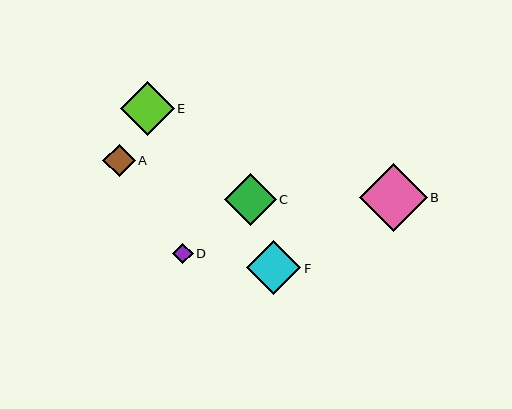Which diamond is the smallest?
Diamond D is the smallest with a size of approximately 21 pixels.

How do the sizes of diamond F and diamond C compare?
Diamond F and diamond C are approximately the same size.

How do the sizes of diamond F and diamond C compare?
Diamond F and diamond C are approximately the same size.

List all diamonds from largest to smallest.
From largest to smallest: B, F, E, C, A, D.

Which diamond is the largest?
Diamond B is the largest with a size of approximately 68 pixels.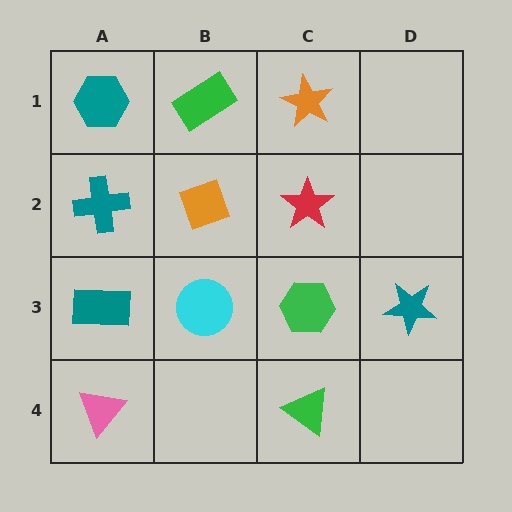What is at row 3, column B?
A cyan circle.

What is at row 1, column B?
A green rectangle.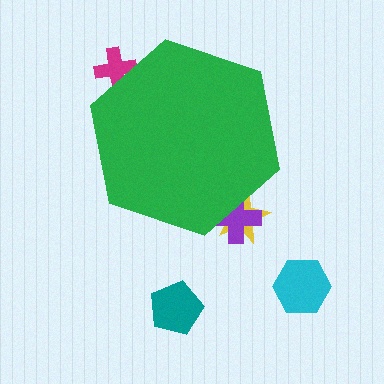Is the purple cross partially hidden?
Yes, the purple cross is partially hidden behind the green hexagon.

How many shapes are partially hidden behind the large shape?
3 shapes are partially hidden.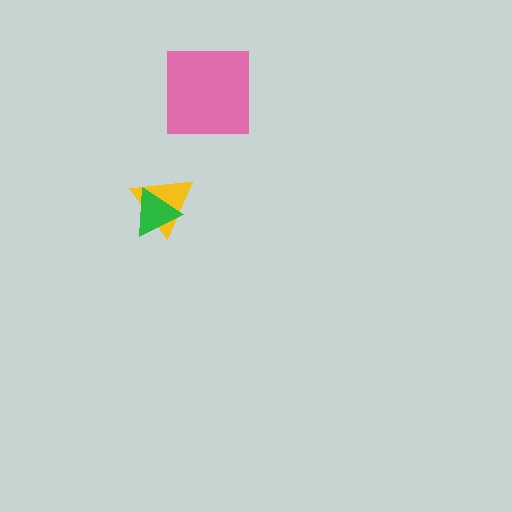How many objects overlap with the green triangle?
1 object overlaps with the green triangle.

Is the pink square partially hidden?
No, no other shape covers it.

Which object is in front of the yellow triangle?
The green triangle is in front of the yellow triangle.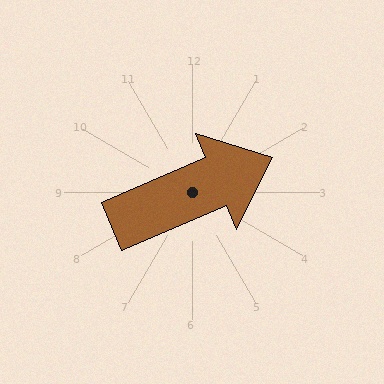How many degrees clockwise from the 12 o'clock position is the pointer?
Approximately 67 degrees.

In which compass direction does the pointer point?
Northeast.